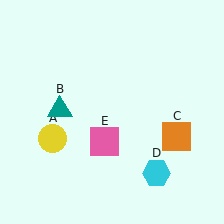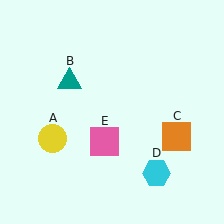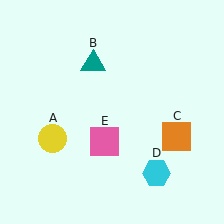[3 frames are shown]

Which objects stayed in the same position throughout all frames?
Yellow circle (object A) and orange square (object C) and cyan hexagon (object D) and pink square (object E) remained stationary.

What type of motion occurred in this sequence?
The teal triangle (object B) rotated clockwise around the center of the scene.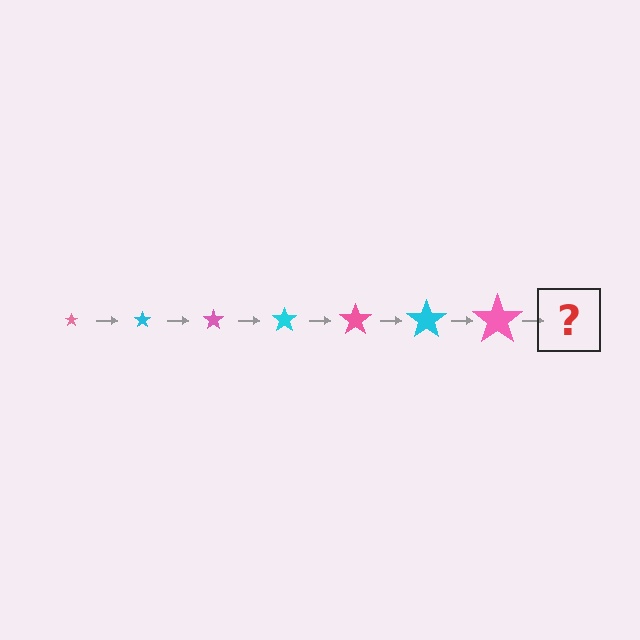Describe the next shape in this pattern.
It should be a cyan star, larger than the previous one.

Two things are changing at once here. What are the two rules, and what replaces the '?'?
The two rules are that the star grows larger each step and the color cycles through pink and cyan. The '?' should be a cyan star, larger than the previous one.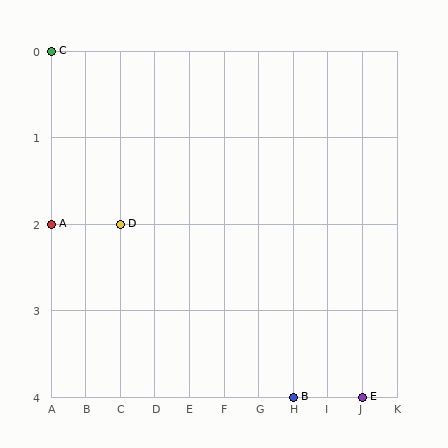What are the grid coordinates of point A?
Point A is at grid coordinates (A, 2).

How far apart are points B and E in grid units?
Points B and E are 2 columns apart.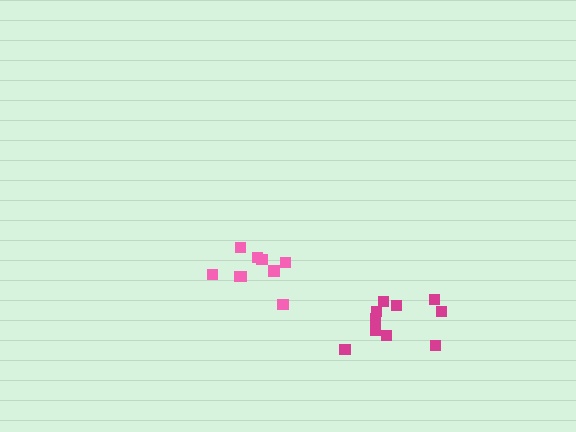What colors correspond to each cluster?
The clusters are colored: pink, magenta.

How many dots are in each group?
Group 1: 9 dots, Group 2: 10 dots (19 total).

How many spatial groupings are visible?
There are 2 spatial groupings.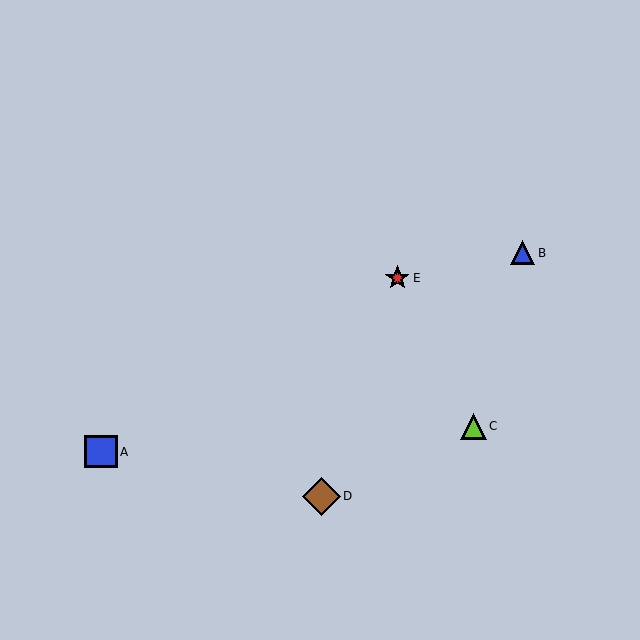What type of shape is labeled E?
Shape E is a red star.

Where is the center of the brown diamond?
The center of the brown diamond is at (322, 496).